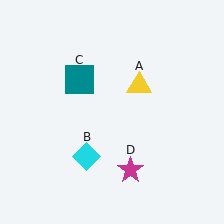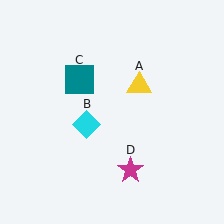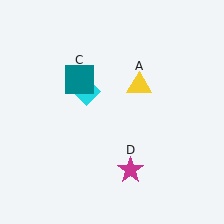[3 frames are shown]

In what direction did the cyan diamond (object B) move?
The cyan diamond (object B) moved up.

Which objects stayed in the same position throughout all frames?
Yellow triangle (object A) and teal square (object C) and magenta star (object D) remained stationary.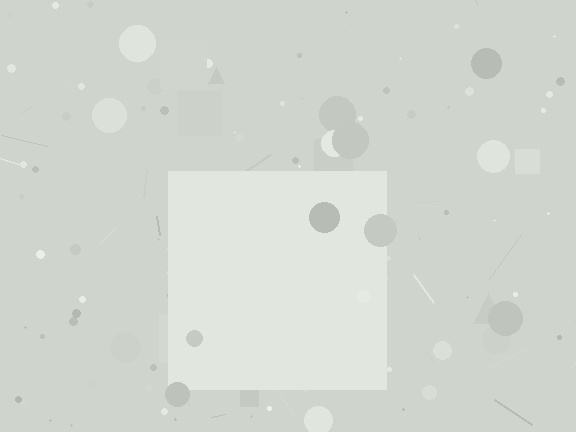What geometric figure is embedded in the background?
A square is embedded in the background.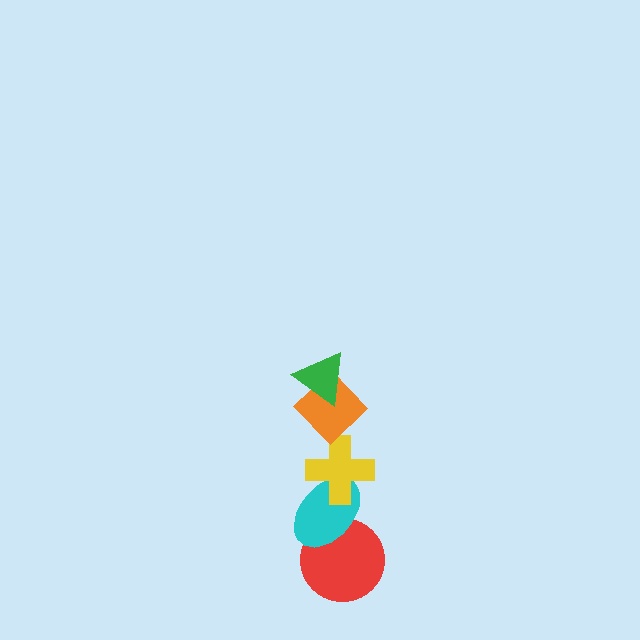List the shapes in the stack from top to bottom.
From top to bottom: the green triangle, the orange diamond, the yellow cross, the cyan ellipse, the red circle.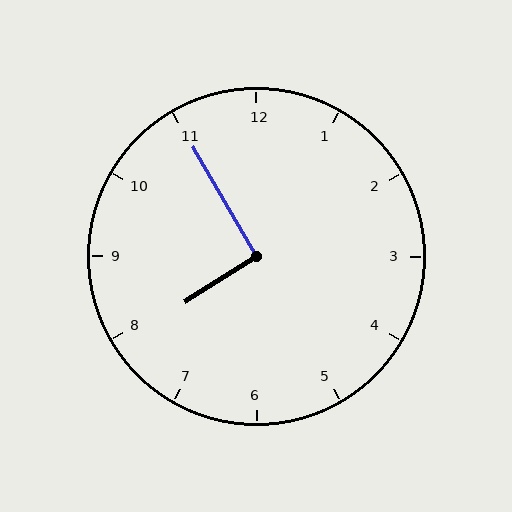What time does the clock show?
7:55.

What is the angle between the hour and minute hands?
Approximately 92 degrees.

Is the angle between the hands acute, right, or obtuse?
It is right.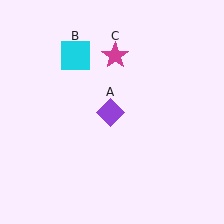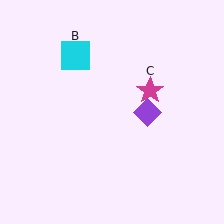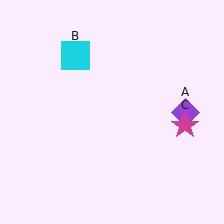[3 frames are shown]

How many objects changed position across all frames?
2 objects changed position: purple diamond (object A), magenta star (object C).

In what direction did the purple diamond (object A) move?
The purple diamond (object A) moved right.